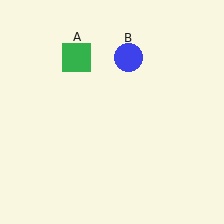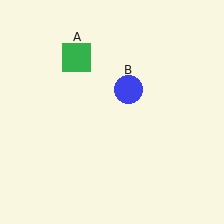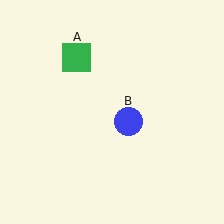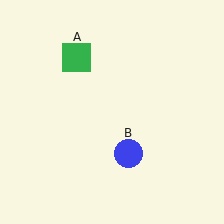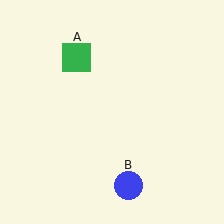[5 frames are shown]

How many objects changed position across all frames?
1 object changed position: blue circle (object B).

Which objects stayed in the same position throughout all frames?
Green square (object A) remained stationary.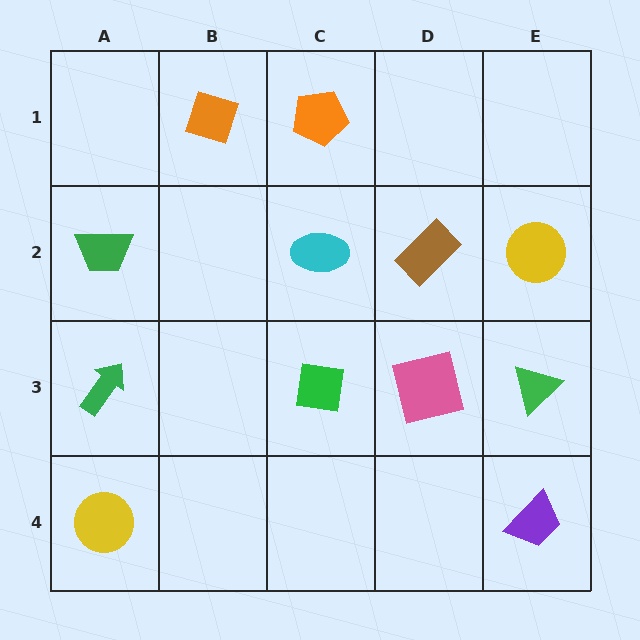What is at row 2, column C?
A cyan ellipse.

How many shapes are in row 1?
2 shapes.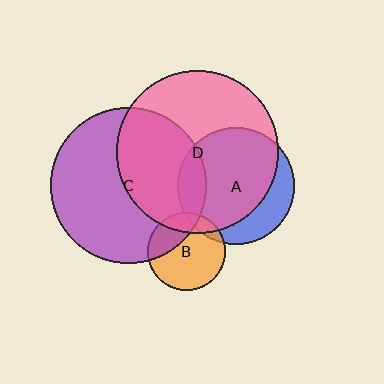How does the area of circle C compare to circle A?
Approximately 1.8 times.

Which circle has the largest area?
Circle D (pink).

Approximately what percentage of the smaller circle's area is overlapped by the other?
Approximately 75%.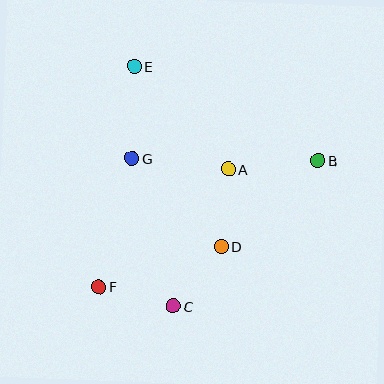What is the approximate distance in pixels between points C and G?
The distance between C and G is approximately 154 pixels.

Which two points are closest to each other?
Points C and F are closest to each other.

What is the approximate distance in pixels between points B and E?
The distance between B and E is approximately 207 pixels.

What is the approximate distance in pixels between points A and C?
The distance between A and C is approximately 148 pixels.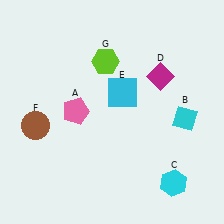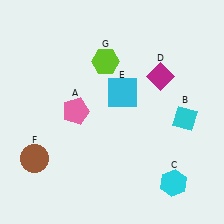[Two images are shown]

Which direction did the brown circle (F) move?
The brown circle (F) moved down.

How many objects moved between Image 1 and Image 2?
1 object moved between the two images.